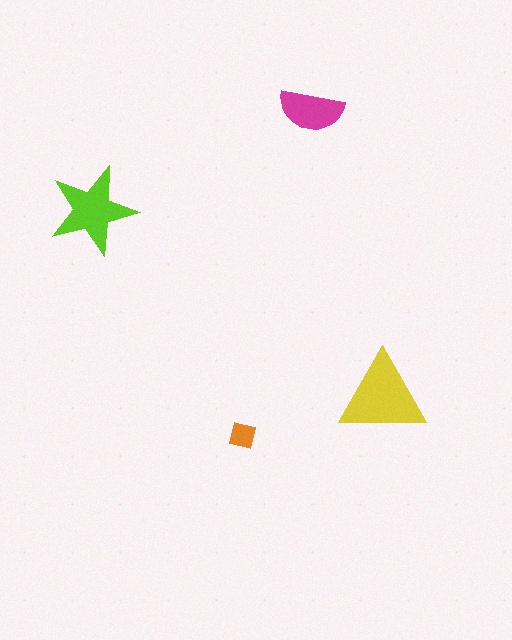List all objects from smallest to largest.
The orange square, the magenta semicircle, the lime star, the yellow triangle.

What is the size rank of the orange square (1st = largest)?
4th.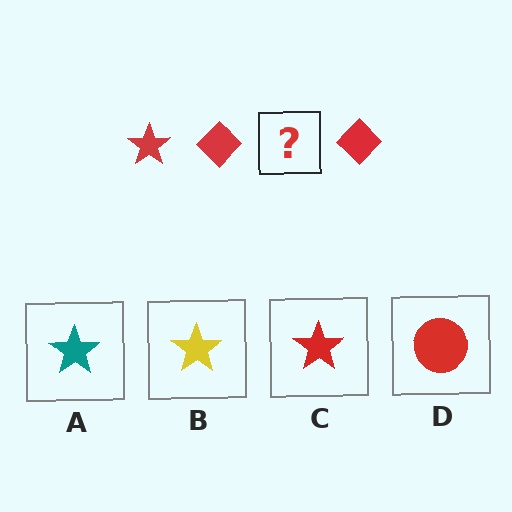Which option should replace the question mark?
Option C.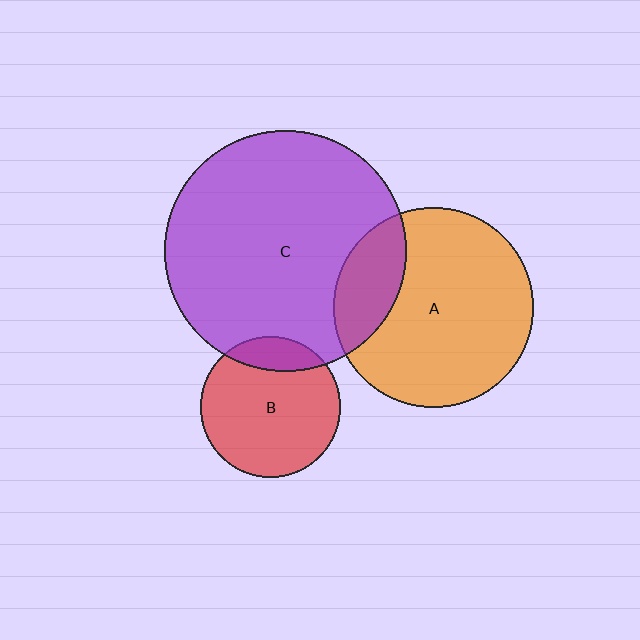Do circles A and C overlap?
Yes.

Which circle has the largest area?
Circle C (purple).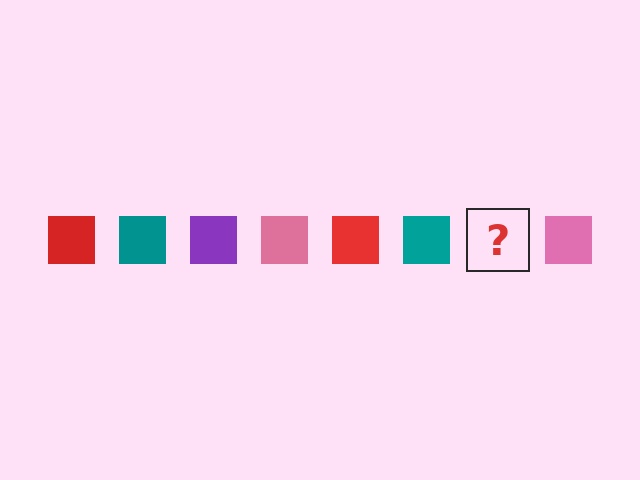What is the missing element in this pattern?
The missing element is a purple square.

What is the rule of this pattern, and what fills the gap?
The rule is that the pattern cycles through red, teal, purple, pink squares. The gap should be filled with a purple square.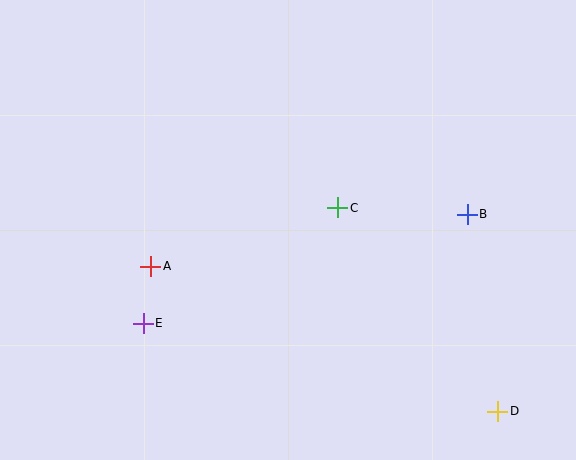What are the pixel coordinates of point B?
Point B is at (467, 214).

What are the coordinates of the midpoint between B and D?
The midpoint between B and D is at (482, 313).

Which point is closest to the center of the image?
Point C at (338, 208) is closest to the center.